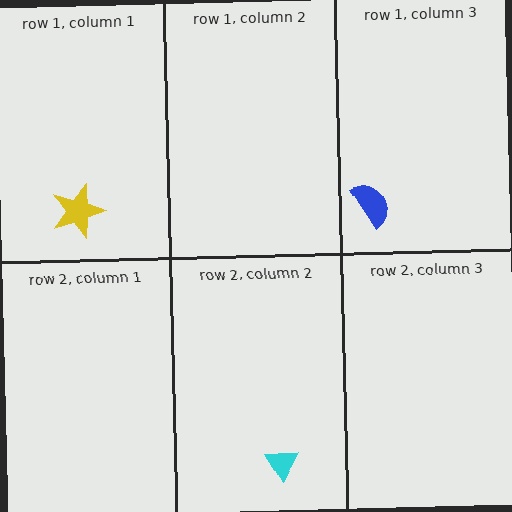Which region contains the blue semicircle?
The row 1, column 3 region.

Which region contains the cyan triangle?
The row 2, column 2 region.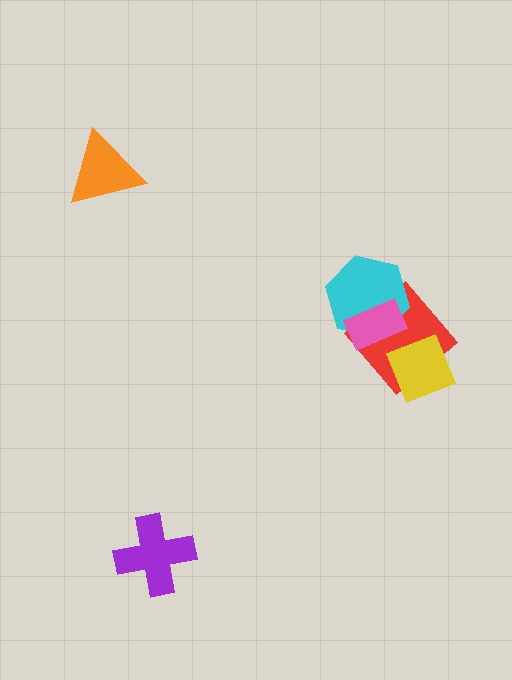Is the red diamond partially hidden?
Yes, it is partially covered by another shape.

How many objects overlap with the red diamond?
3 objects overlap with the red diamond.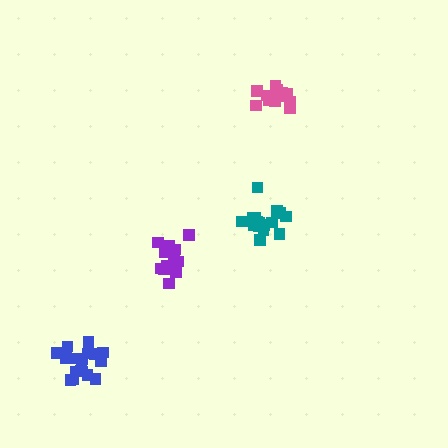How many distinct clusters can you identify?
There are 4 distinct clusters.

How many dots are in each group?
Group 1: 15 dots, Group 2: 15 dots, Group 3: 18 dots, Group 4: 18 dots (66 total).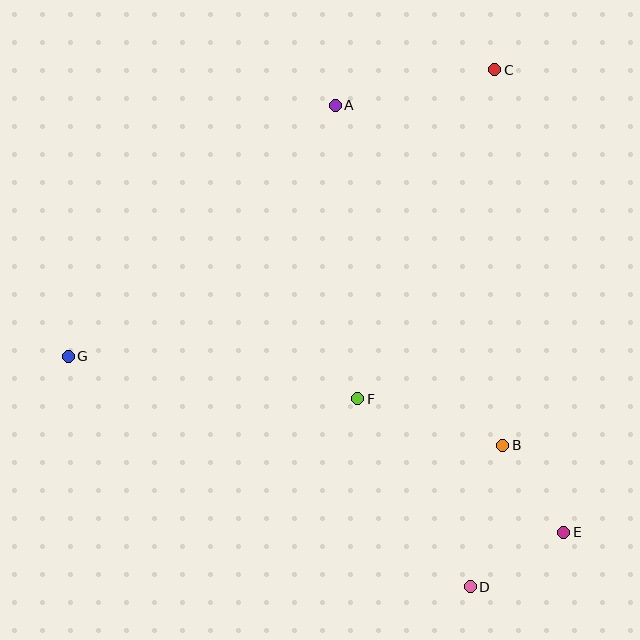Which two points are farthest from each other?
Points E and G are farthest from each other.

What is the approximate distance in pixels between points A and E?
The distance between A and E is approximately 484 pixels.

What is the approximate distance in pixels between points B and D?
The distance between B and D is approximately 145 pixels.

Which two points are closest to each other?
Points B and E are closest to each other.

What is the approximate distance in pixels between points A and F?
The distance between A and F is approximately 294 pixels.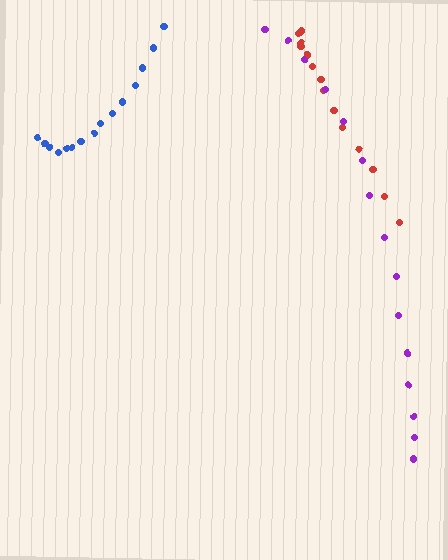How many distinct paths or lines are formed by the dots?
There are 3 distinct paths.